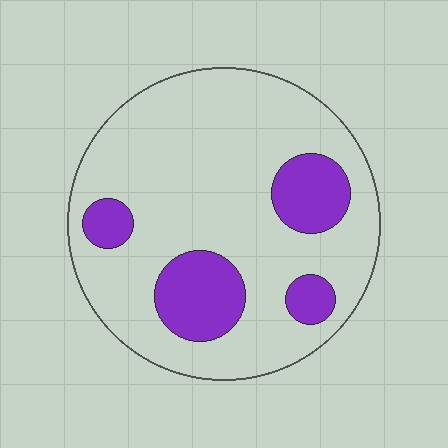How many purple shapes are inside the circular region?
4.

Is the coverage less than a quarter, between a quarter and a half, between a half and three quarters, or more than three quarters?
Less than a quarter.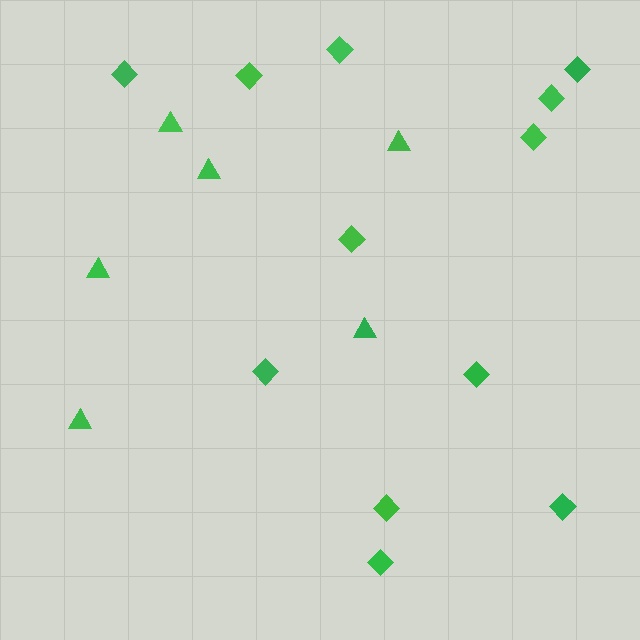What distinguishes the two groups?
There are 2 groups: one group of diamonds (12) and one group of triangles (6).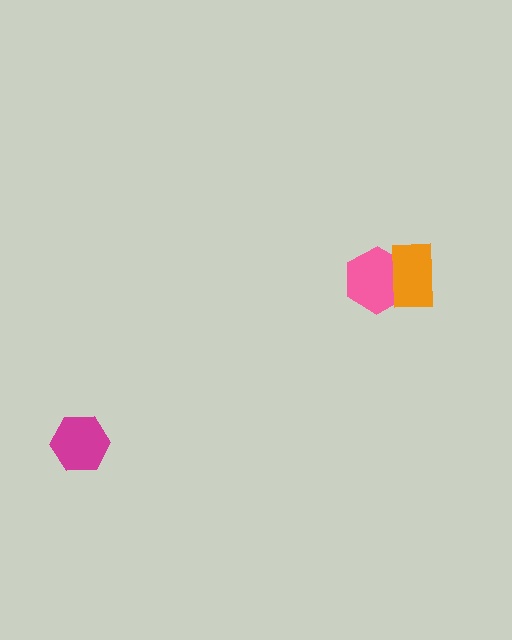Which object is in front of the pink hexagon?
The orange rectangle is in front of the pink hexagon.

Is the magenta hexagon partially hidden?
No, no other shape covers it.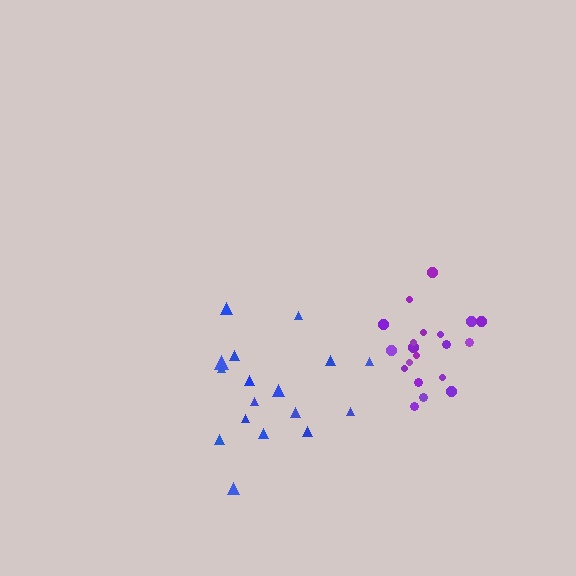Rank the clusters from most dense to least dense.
purple, blue.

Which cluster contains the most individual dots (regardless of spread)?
Purple (20).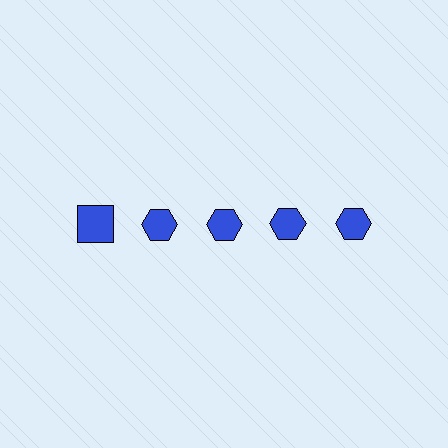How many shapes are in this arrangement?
There are 5 shapes arranged in a grid pattern.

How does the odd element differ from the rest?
It has a different shape: square instead of hexagon.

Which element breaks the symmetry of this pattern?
The blue square in the top row, leftmost column breaks the symmetry. All other shapes are blue hexagons.